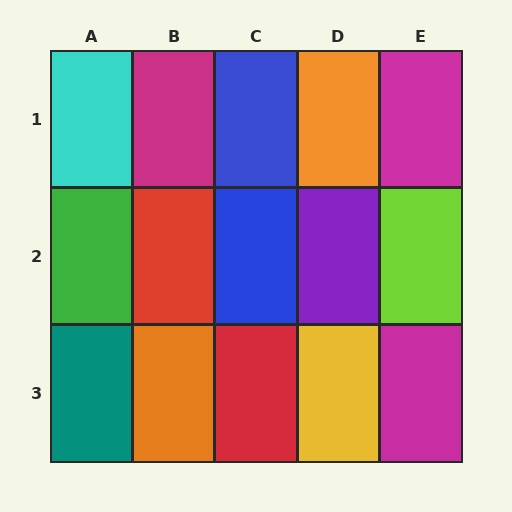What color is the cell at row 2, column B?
Red.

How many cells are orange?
2 cells are orange.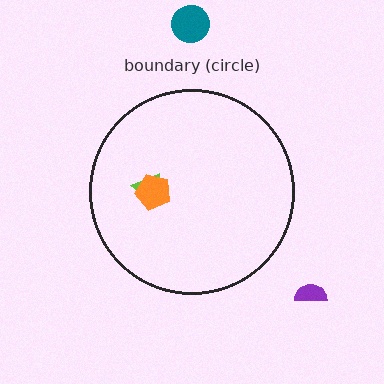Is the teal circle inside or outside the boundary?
Outside.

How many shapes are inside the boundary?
2 inside, 2 outside.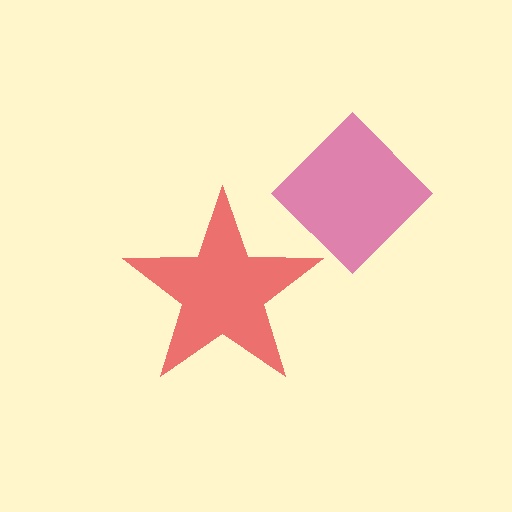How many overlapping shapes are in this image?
There are 2 overlapping shapes in the image.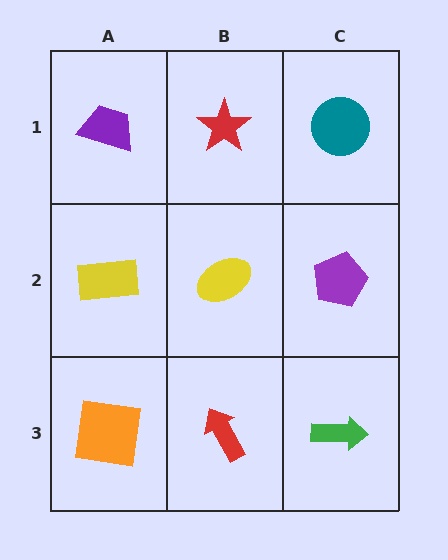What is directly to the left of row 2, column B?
A yellow rectangle.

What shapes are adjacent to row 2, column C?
A teal circle (row 1, column C), a green arrow (row 3, column C), a yellow ellipse (row 2, column B).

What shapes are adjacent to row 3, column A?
A yellow rectangle (row 2, column A), a red arrow (row 3, column B).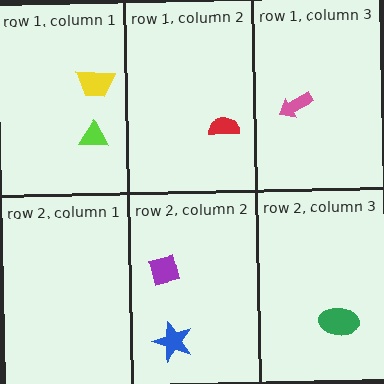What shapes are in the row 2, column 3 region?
The green ellipse.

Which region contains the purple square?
The row 2, column 2 region.